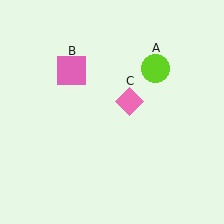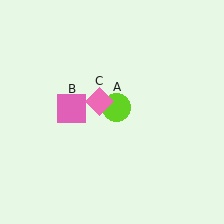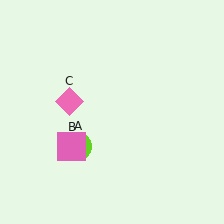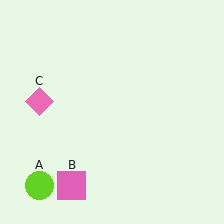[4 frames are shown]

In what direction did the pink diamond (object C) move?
The pink diamond (object C) moved left.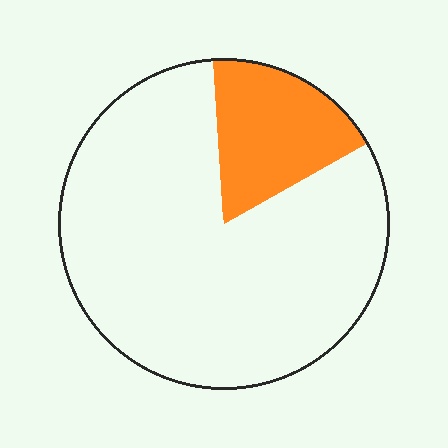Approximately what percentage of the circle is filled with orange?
Approximately 20%.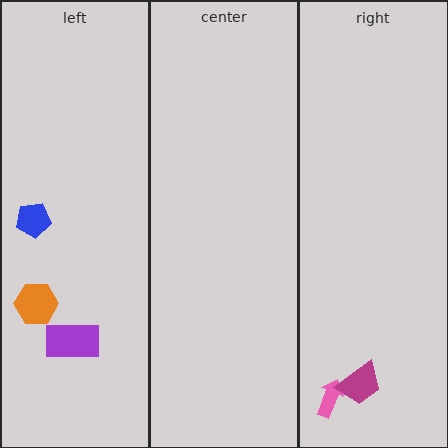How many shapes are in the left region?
3.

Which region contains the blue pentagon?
The left region.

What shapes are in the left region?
The purple rectangle, the orange hexagon, the blue pentagon.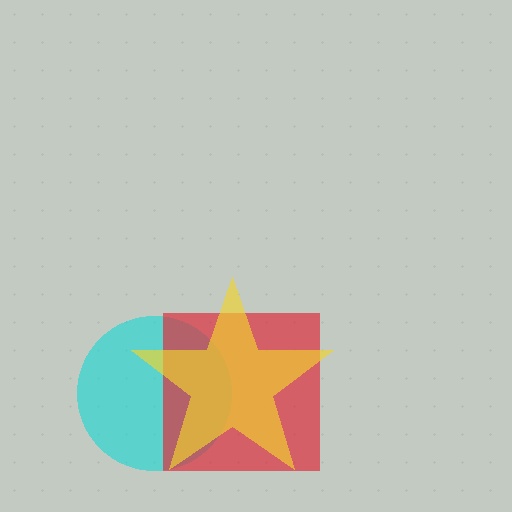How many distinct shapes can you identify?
There are 3 distinct shapes: a cyan circle, a red square, a yellow star.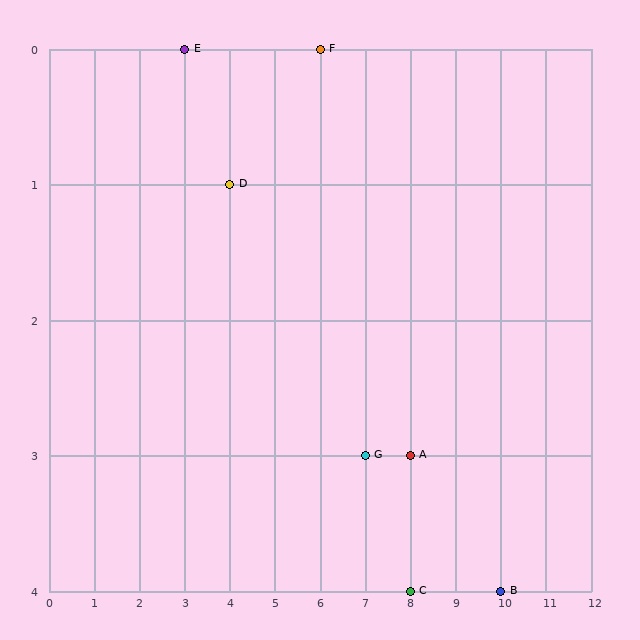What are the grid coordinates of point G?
Point G is at grid coordinates (7, 3).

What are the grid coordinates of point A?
Point A is at grid coordinates (8, 3).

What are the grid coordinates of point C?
Point C is at grid coordinates (8, 4).